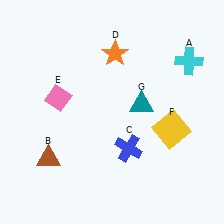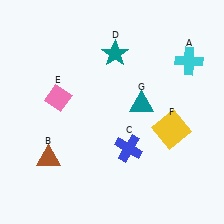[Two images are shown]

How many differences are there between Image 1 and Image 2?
There is 1 difference between the two images.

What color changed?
The star (D) changed from orange in Image 1 to teal in Image 2.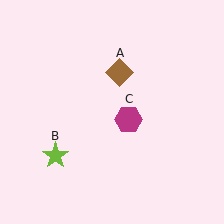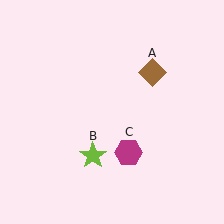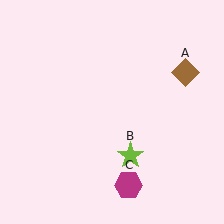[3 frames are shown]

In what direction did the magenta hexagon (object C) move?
The magenta hexagon (object C) moved down.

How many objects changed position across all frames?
3 objects changed position: brown diamond (object A), lime star (object B), magenta hexagon (object C).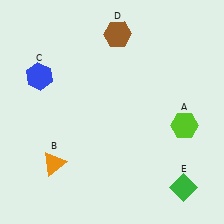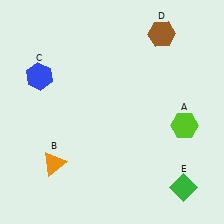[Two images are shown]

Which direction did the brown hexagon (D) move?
The brown hexagon (D) moved right.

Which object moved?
The brown hexagon (D) moved right.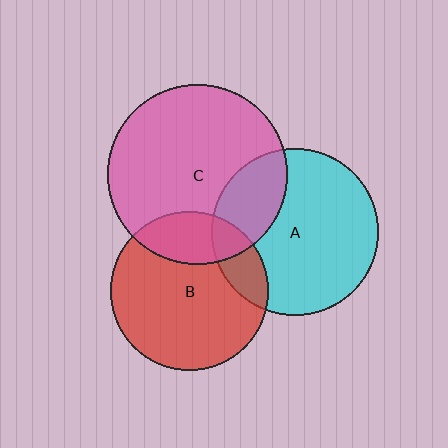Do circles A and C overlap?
Yes.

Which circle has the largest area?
Circle C (pink).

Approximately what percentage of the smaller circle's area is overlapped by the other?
Approximately 25%.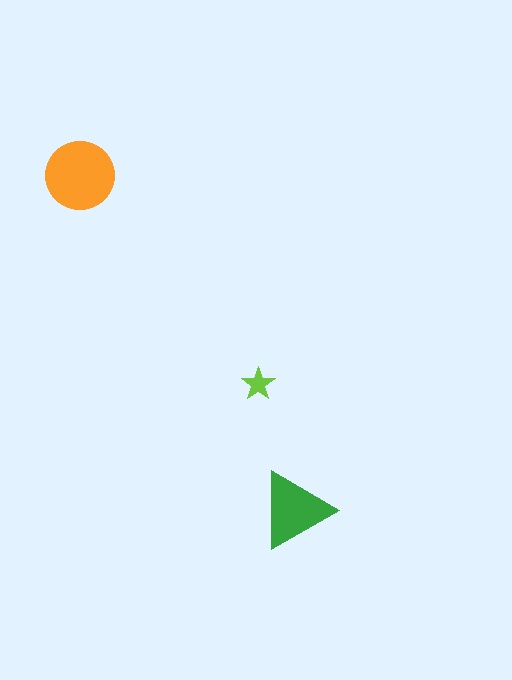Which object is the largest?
The orange circle.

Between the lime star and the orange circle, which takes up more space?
The orange circle.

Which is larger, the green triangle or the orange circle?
The orange circle.